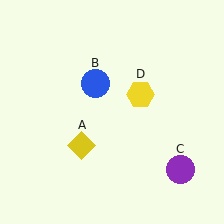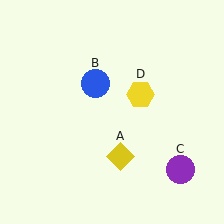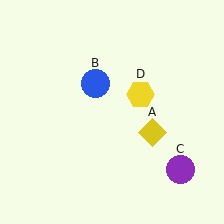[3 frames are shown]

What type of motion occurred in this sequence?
The yellow diamond (object A) rotated counterclockwise around the center of the scene.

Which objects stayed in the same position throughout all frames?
Blue circle (object B) and purple circle (object C) and yellow hexagon (object D) remained stationary.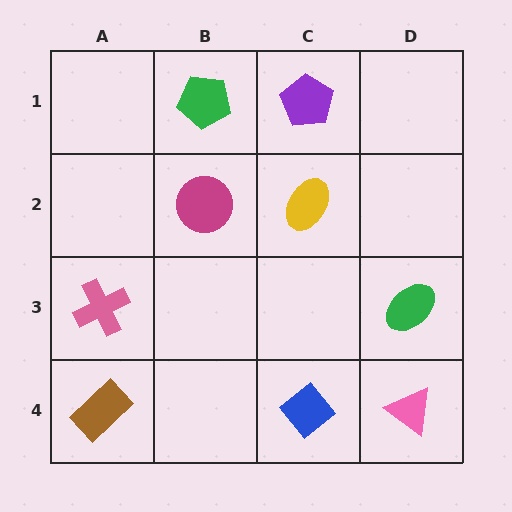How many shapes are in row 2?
2 shapes.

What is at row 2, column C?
A yellow ellipse.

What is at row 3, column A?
A pink cross.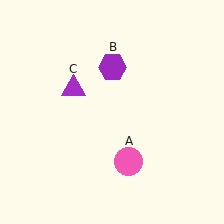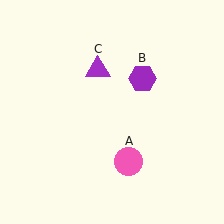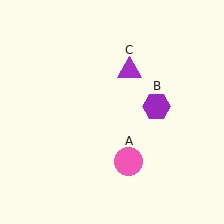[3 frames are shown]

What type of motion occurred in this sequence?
The purple hexagon (object B), purple triangle (object C) rotated clockwise around the center of the scene.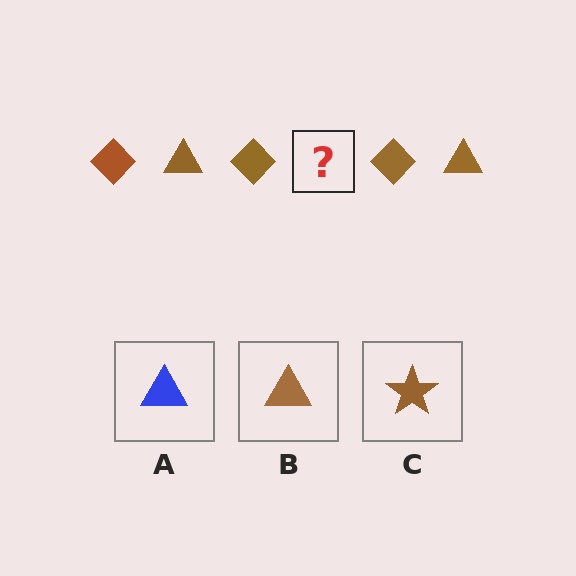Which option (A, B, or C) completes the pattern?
B.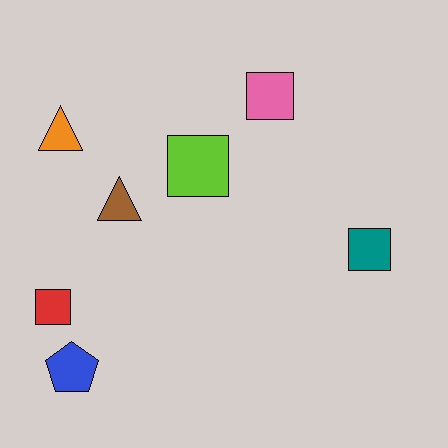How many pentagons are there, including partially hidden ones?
There is 1 pentagon.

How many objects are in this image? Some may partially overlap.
There are 7 objects.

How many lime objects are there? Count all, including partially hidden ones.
There is 1 lime object.